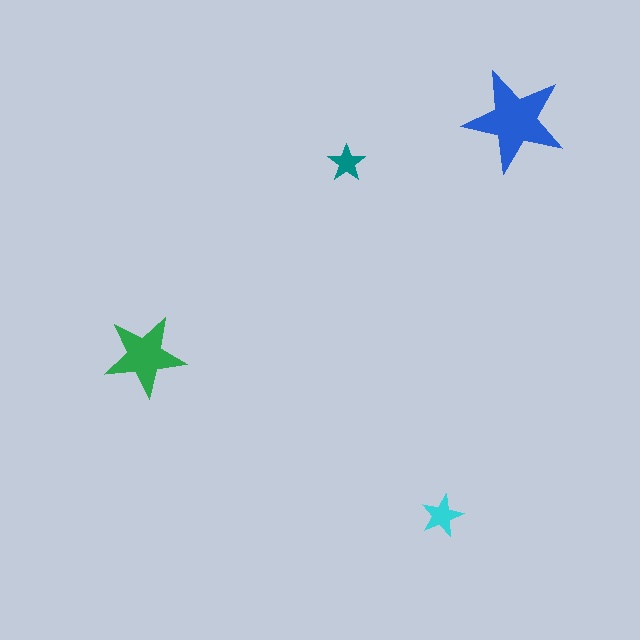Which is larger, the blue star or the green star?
The blue one.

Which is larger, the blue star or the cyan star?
The blue one.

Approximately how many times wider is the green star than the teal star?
About 2 times wider.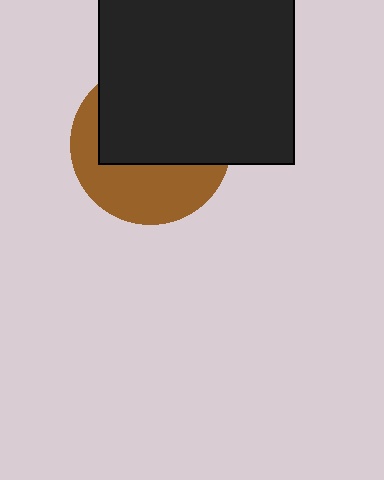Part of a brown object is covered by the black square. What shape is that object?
It is a circle.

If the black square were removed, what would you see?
You would see the complete brown circle.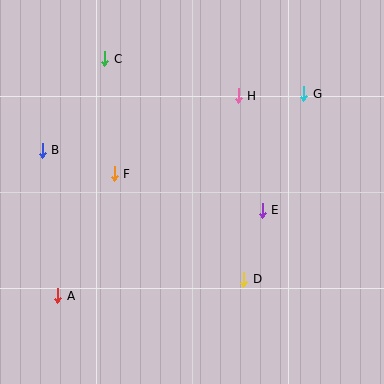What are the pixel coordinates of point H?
Point H is at (238, 96).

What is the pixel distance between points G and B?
The distance between G and B is 268 pixels.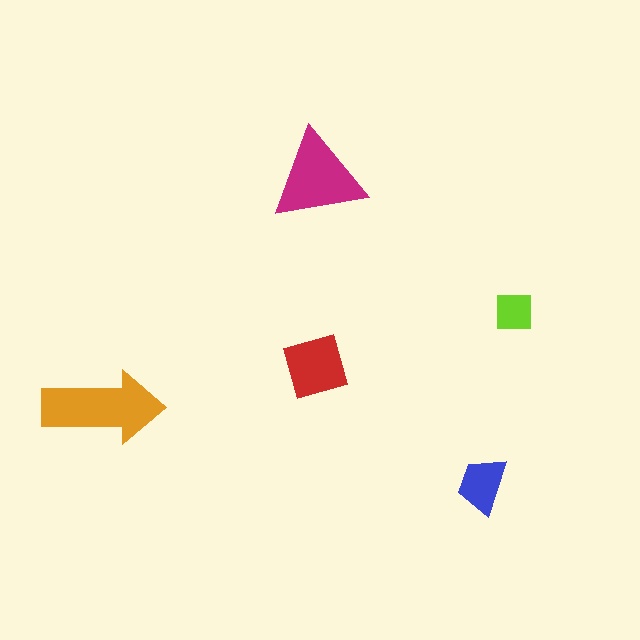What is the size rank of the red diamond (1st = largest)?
3rd.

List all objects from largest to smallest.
The orange arrow, the magenta triangle, the red diamond, the blue trapezoid, the lime square.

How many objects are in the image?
There are 5 objects in the image.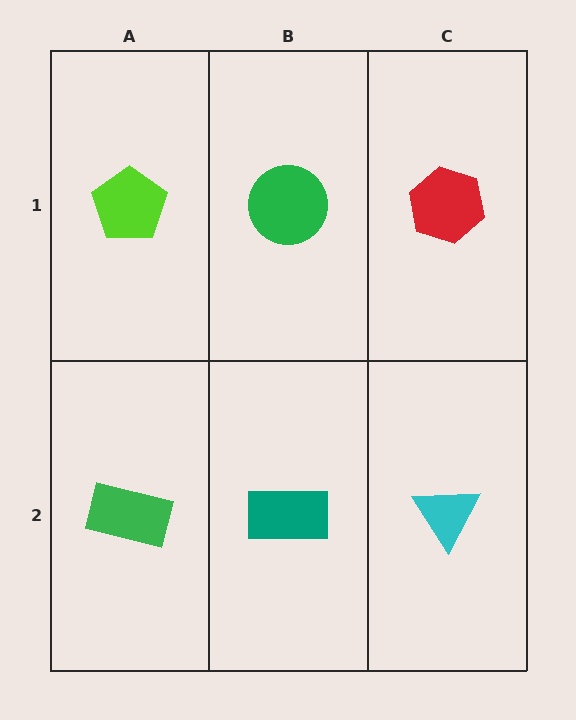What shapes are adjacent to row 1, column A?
A green rectangle (row 2, column A), a green circle (row 1, column B).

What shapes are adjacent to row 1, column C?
A cyan triangle (row 2, column C), a green circle (row 1, column B).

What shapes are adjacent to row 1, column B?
A teal rectangle (row 2, column B), a lime pentagon (row 1, column A), a red hexagon (row 1, column C).